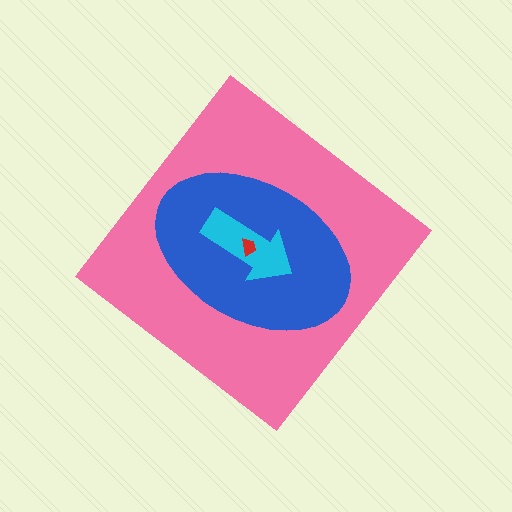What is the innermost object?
The red trapezoid.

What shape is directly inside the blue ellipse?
The cyan arrow.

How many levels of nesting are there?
4.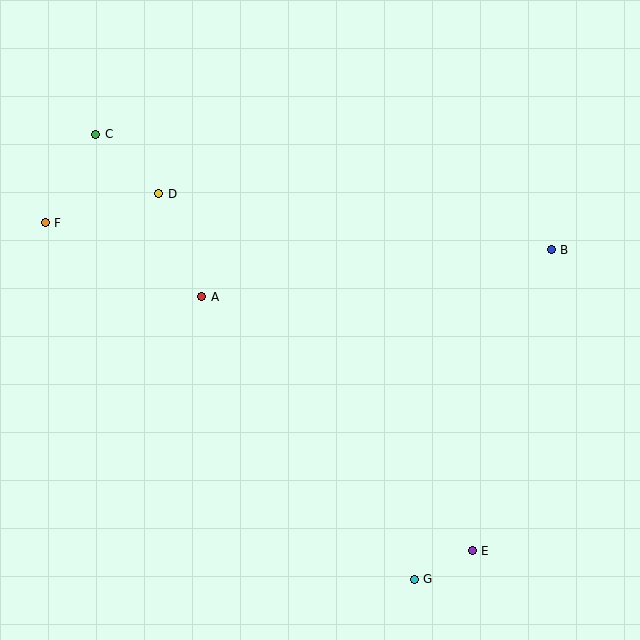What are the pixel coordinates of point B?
Point B is at (551, 250).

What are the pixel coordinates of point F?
Point F is at (45, 223).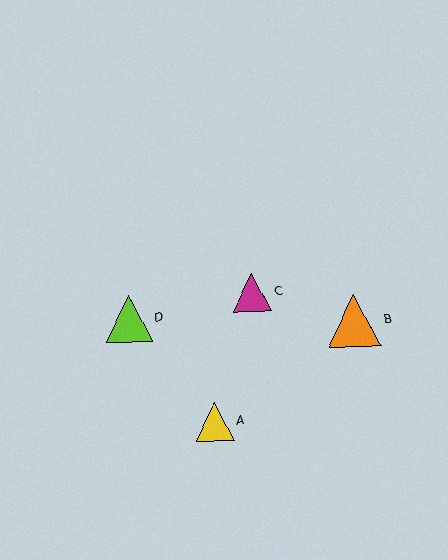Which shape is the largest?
The orange triangle (labeled B) is the largest.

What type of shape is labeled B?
Shape B is an orange triangle.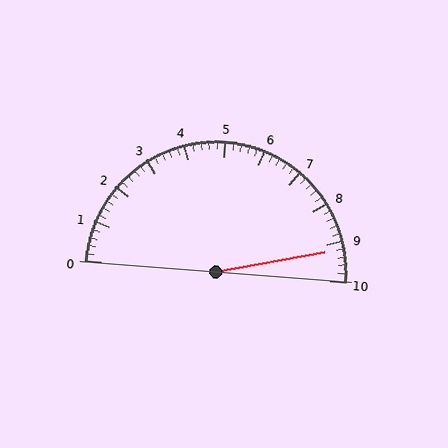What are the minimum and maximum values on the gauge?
The gauge ranges from 0 to 10.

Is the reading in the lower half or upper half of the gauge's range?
The reading is in the upper half of the range (0 to 10).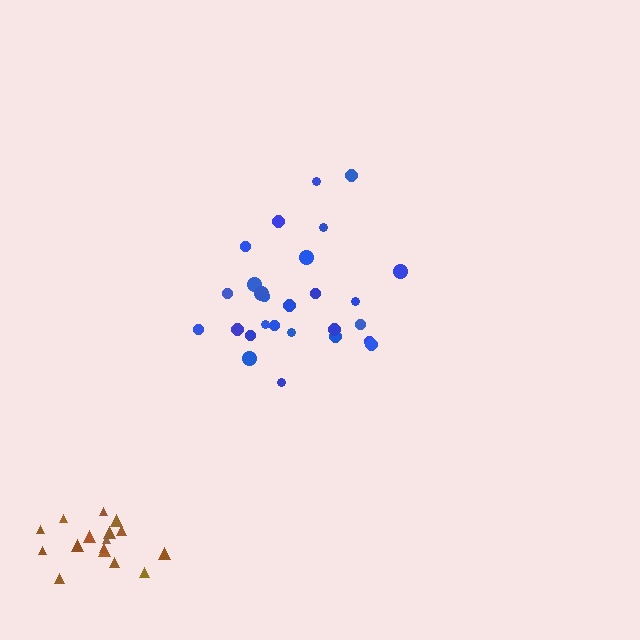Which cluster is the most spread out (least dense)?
Blue.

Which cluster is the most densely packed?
Brown.